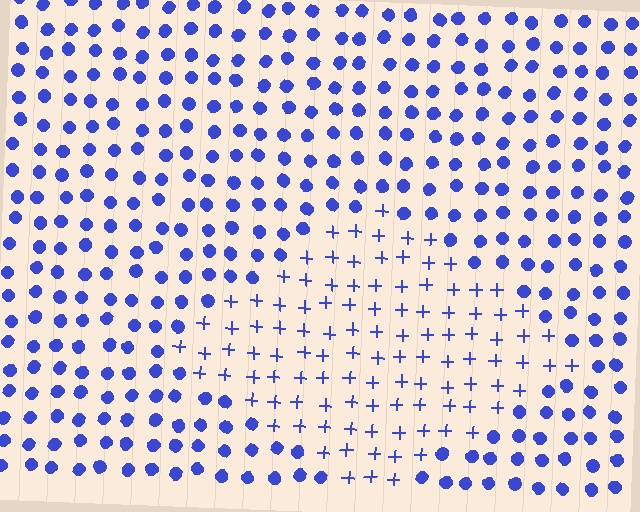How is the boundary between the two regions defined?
The boundary is defined by a change in element shape: plus signs inside vs. circles outside. All elements share the same color and spacing.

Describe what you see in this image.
The image is filled with small blue elements arranged in a uniform grid. A diamond-shaped region contains plus signs, while the surrounding area contains circles. The boundary is defined purely by the change in element shape.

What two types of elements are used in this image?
The image uses plus signs inside the diamond region and circles outside it.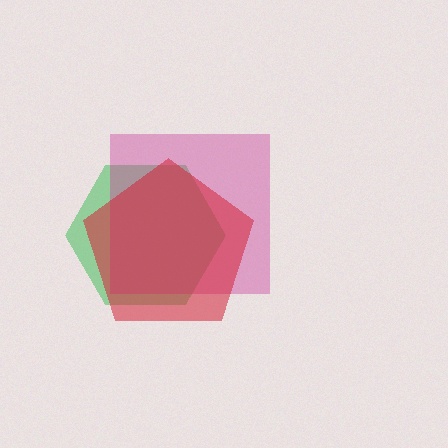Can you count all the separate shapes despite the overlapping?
Yes, there are 3 separate shapes.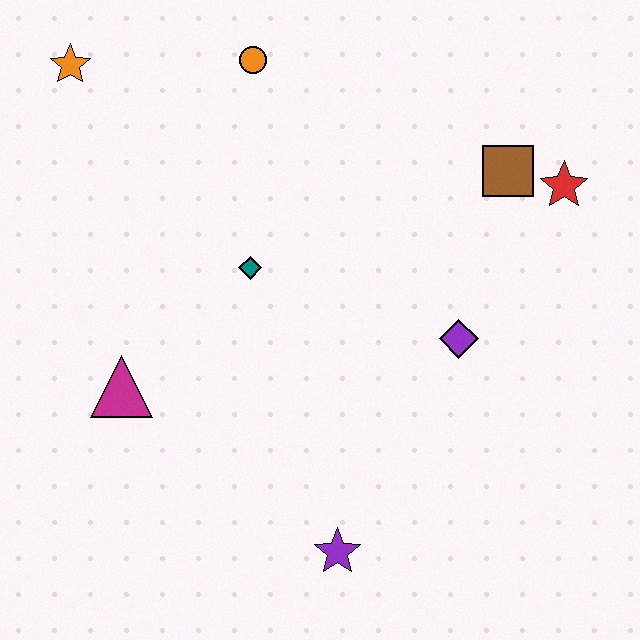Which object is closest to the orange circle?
The orange star is closest to the orange circle.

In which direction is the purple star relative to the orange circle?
The purple star is below the orange circle.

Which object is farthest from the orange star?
The purple star is farthest from the orange star.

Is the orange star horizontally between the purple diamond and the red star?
No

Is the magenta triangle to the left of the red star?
Yes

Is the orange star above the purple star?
Yes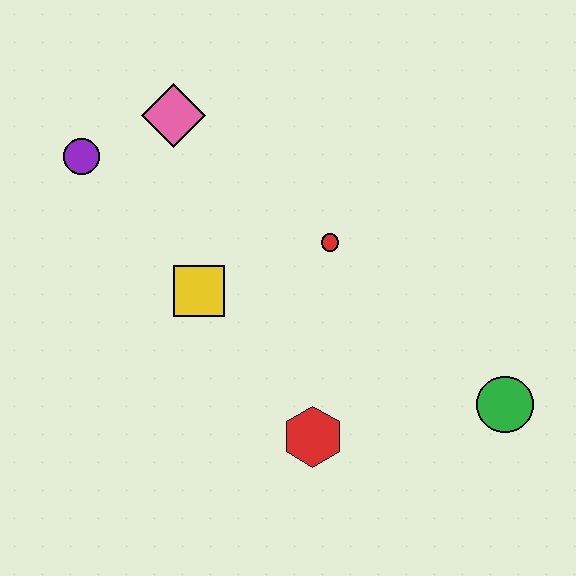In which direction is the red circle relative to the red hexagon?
The red circle is above the red hexagon.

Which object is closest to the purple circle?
The pink diamond is closest to the purple circle.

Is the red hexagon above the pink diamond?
No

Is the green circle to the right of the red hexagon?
Yes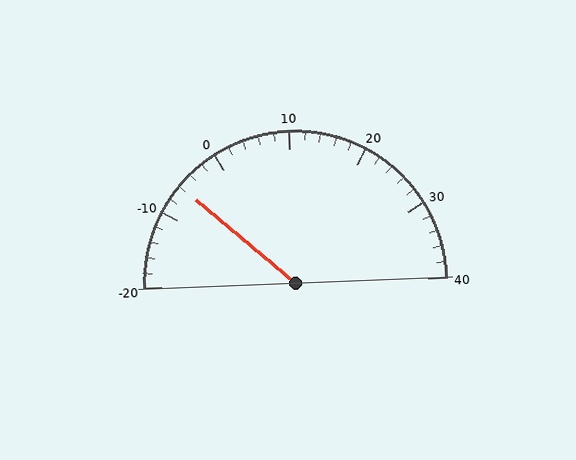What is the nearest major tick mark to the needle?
The nearest major tick mark is -10.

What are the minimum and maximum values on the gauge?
The gauge ranges from -20 to 40.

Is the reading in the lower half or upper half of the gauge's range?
The reading is in the lower half of the range (-20 to 40).